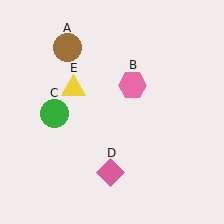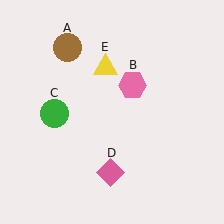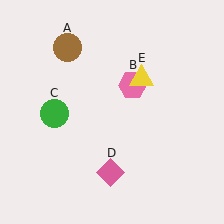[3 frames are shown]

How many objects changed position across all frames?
1 object changed position: yellow triangle (object E).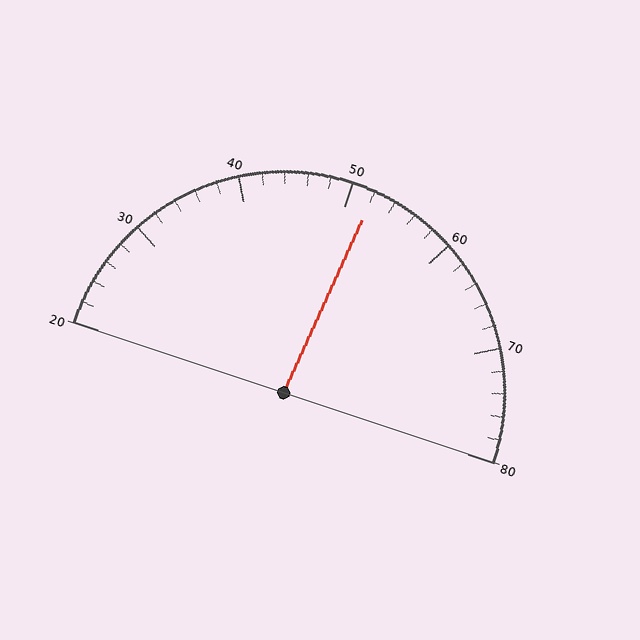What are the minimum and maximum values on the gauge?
The gauge ranges from 20 to 80.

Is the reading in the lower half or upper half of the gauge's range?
The reading is in the upper half of the range (20 to 80).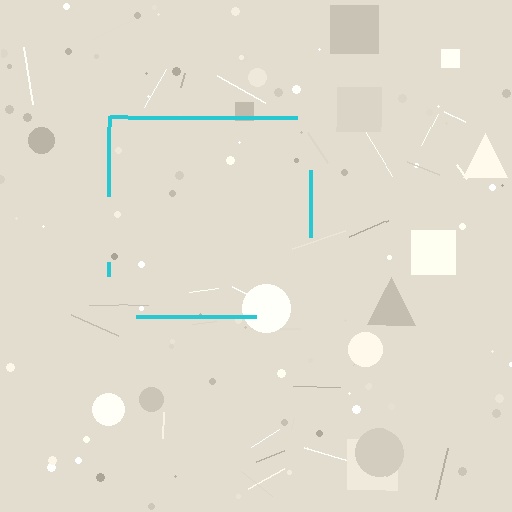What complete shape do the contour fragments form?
The contour fragments form a square.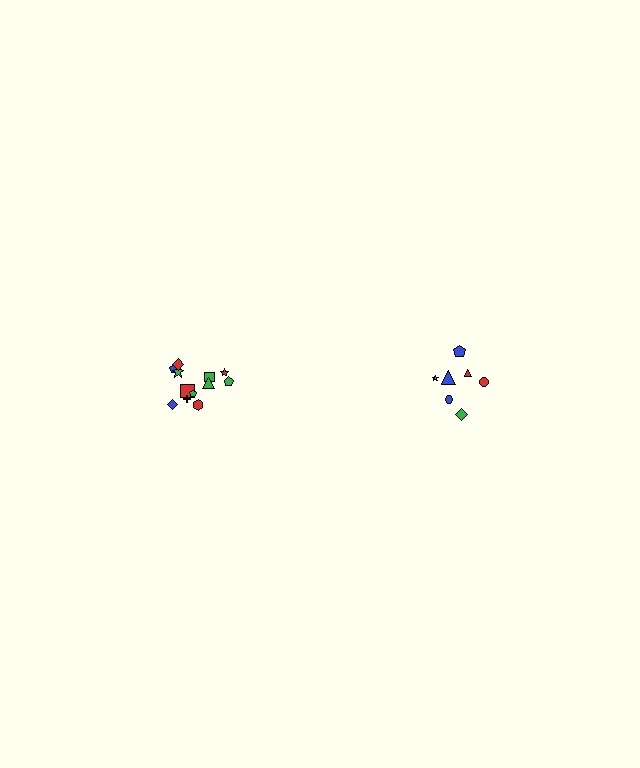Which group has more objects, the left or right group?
The left group.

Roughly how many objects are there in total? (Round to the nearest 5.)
Roughly 20 objects in total.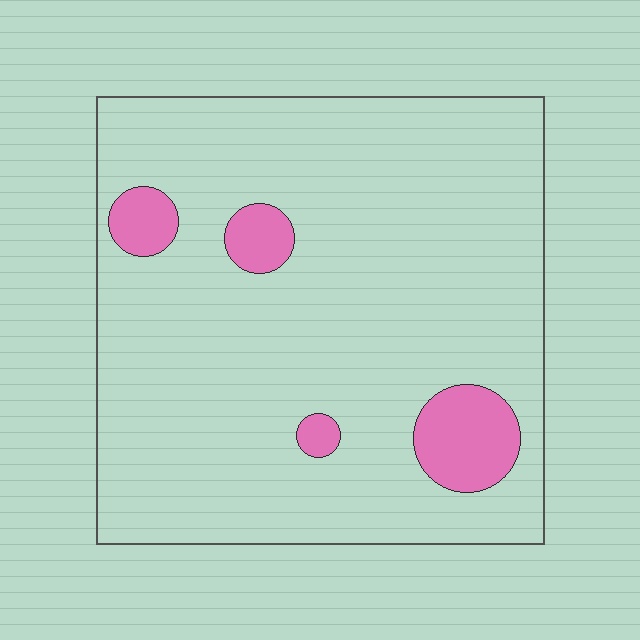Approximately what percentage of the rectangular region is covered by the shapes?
Approximately 10%.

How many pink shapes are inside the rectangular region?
4.